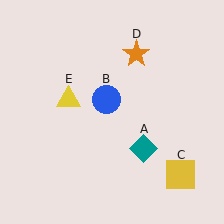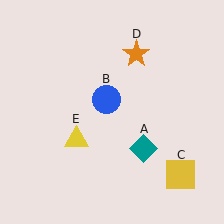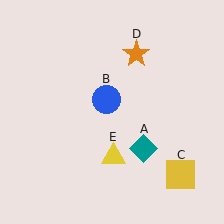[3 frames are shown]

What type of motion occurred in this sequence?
The yellow triangle (object E) rotated counterclockwise around the center of the scene.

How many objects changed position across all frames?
1 object changed position: yellow triangle (object E).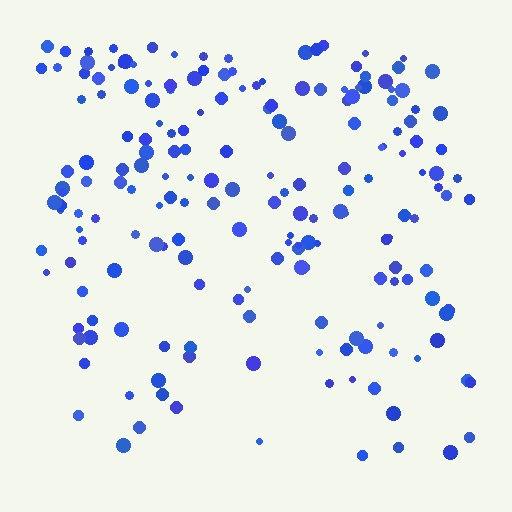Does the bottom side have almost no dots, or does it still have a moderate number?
Still a moderate number, just noticeably fewer than the top.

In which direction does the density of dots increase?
From bottom to top, with the top side densest.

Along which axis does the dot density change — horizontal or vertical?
Vertical.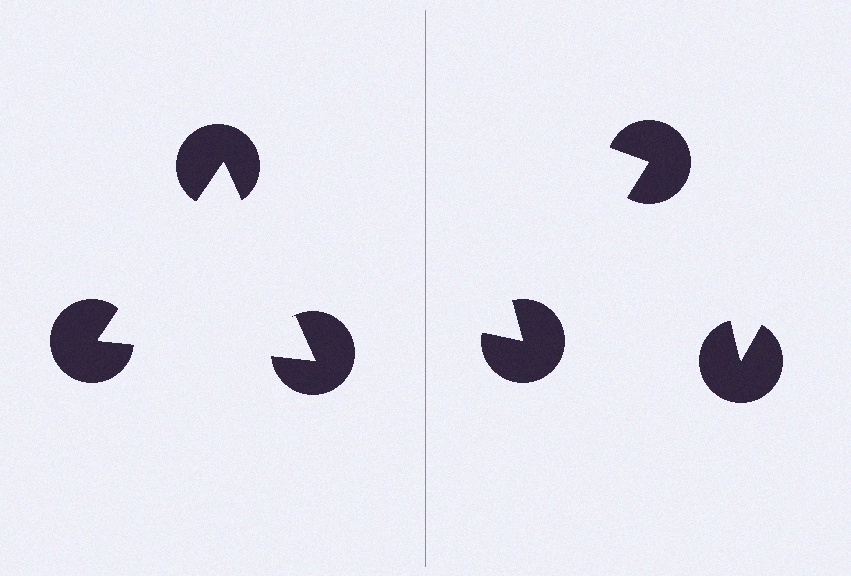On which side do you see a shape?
An illusory triangle appears on the left side. On the right side the wedge cuts are rotated, so no coherent shape forms.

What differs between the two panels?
The pac-man discs are positioned identically on both sides; only the wedge orientations differ. On the left they align to a triangle; on the right they are misaligned.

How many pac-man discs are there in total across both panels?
6 — 3 on each side.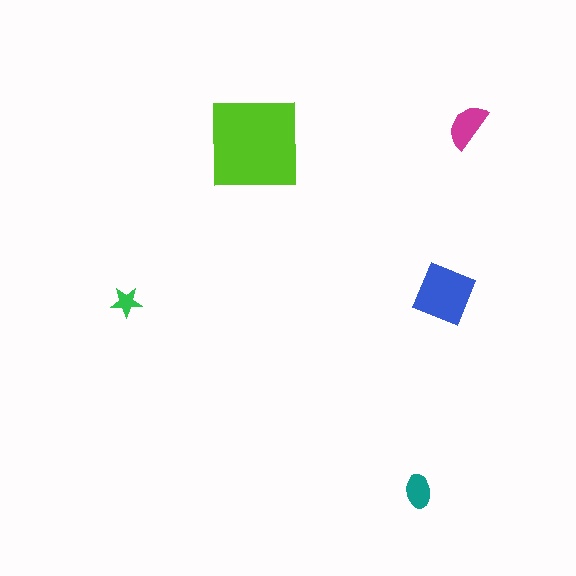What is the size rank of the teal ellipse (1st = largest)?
4th.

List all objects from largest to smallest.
The lime square, the blue square, the magenta semicircle, the teal ellipse, the green star.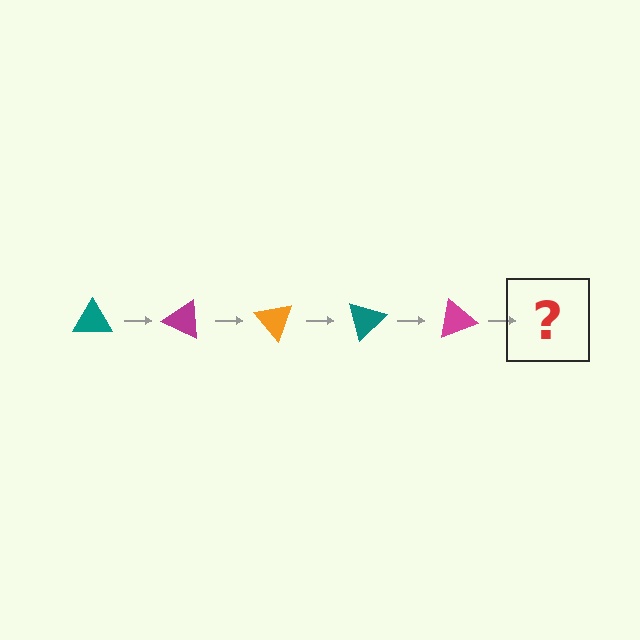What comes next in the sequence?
The next element should be an orange triangle, rotated 125 degrees from the start.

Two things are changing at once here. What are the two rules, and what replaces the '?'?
The two rules are that it rotates 25 degrees each step and the color cycles through teal, magenta, and orange. The '?' should be an orange triangle, rotated 125 degrees from the start.